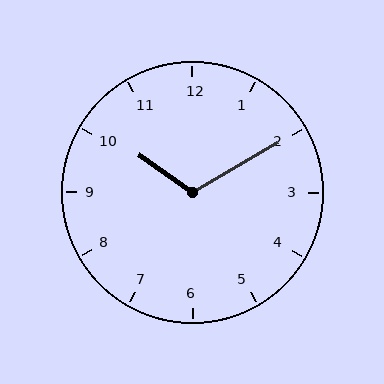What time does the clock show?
10:10.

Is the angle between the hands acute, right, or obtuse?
It is obtuse.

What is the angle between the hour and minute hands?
Approximately 115 degrees.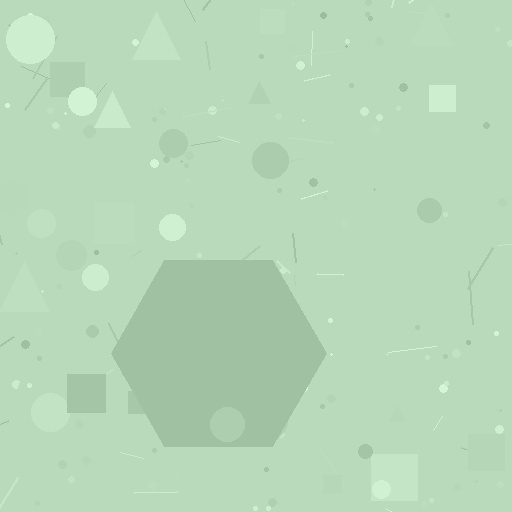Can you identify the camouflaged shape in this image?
The camouflaged shape is a hexagon.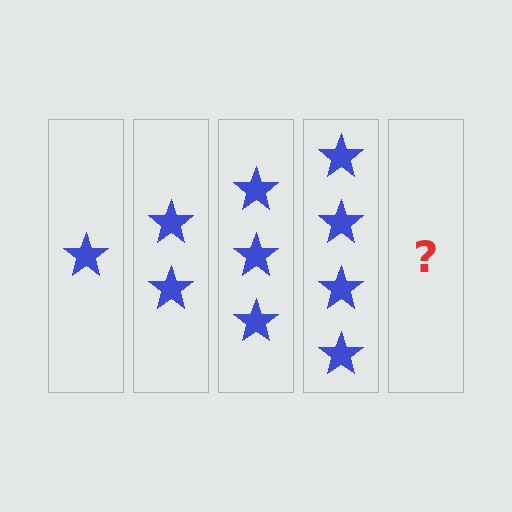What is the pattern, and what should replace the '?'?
The pattern is that each step adds one more star. The '?' should be 5 stars.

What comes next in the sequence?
The next element should be 5 stars.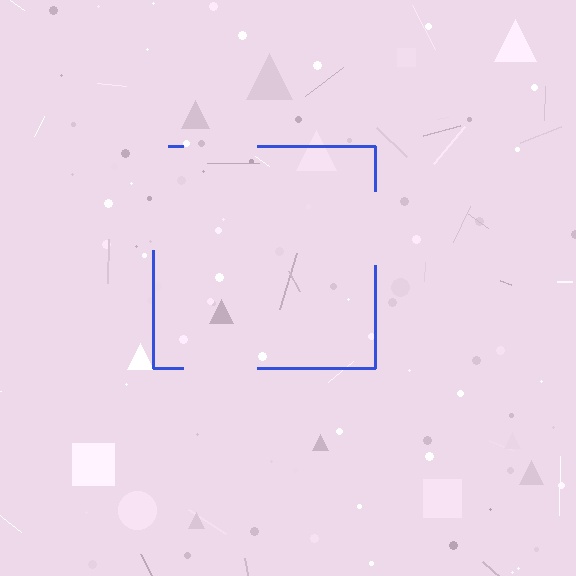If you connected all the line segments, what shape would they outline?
They would outline a square.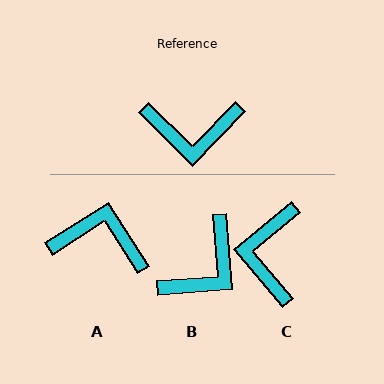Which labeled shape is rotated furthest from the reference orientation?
A, about 167 degrees away.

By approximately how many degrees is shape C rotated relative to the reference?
Approximately 95 degrees clockwise.